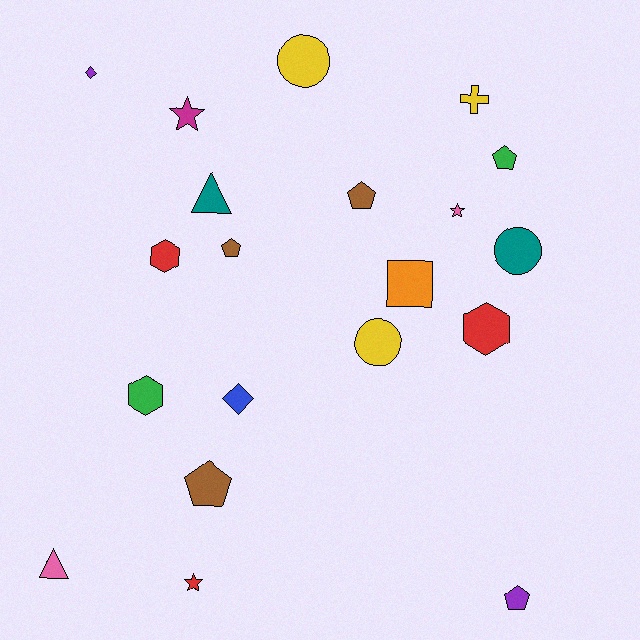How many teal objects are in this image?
There are 2 teal objects.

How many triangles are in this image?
There are 2 triangles.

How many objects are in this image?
There are 20 objects.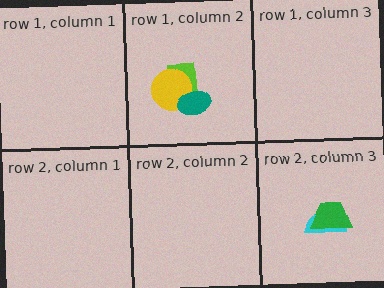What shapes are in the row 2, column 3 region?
The cyan semicircle, the green trapezoid.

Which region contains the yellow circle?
The row 1, column 2 region.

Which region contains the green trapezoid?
The row 2, column 3 region.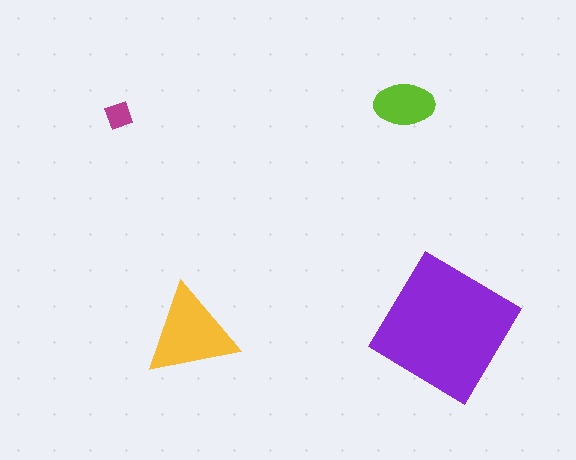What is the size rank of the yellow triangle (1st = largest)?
2nd.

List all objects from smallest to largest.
The magenta diamond, the lime ellipse, the yellow triangle, the purple diamond.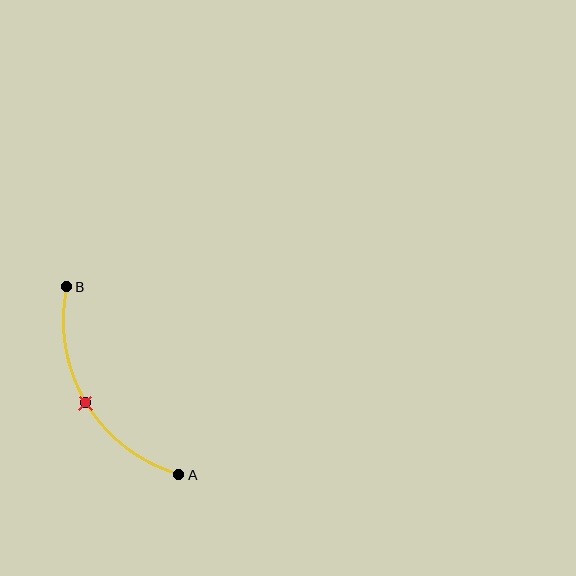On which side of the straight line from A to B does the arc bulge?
The arc bulges to the left of the straight line connecting A and B.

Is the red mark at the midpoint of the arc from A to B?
Yes. The red mark lies on the arc at equal arc-length from both A and B — it is the arc midpoint.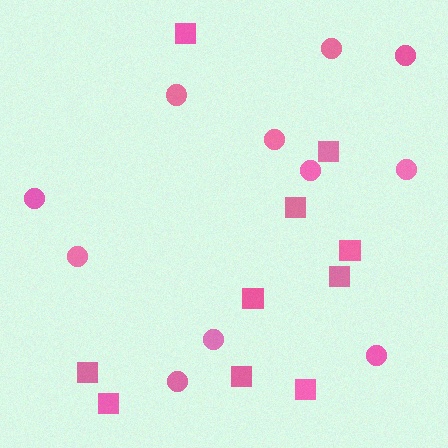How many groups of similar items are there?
There are 2 groups: one group of squares (10) and one group of circles (11).